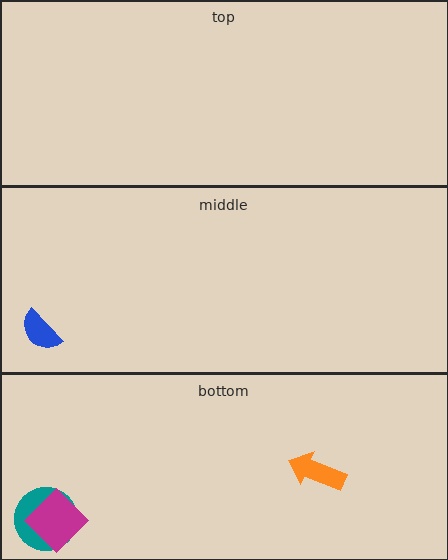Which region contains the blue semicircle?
The middle region.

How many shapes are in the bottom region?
3.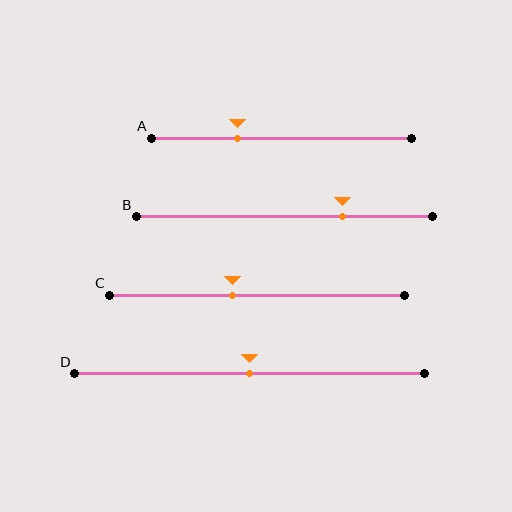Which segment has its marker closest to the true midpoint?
Segment D has its marker closest to the true midpoint.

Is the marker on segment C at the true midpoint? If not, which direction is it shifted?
No, the marker on segment C is shifted to the left by about 8% of the segment length.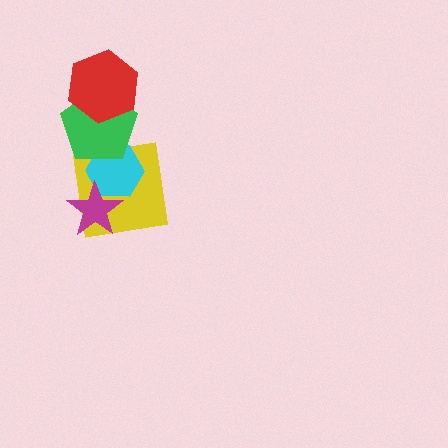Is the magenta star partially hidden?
No, no other shape covers it.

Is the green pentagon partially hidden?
Yes, it is partially covered by another shape.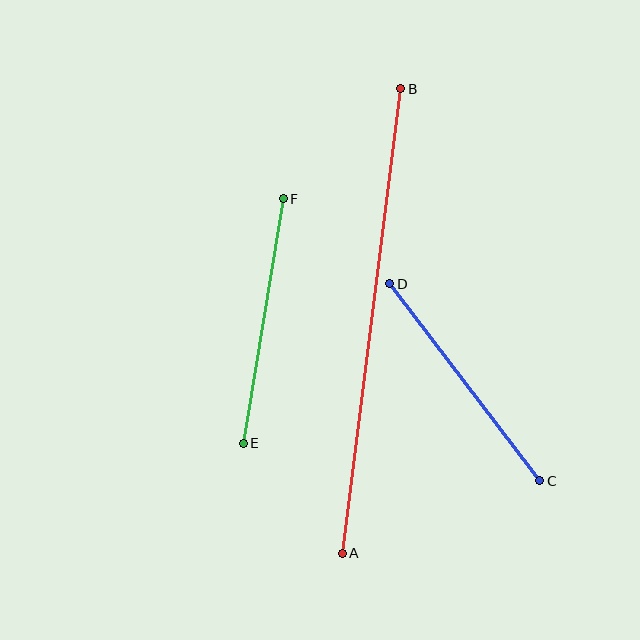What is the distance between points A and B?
The distance is approximately 468 pixels.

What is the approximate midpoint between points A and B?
The midpoint is at approximately (372, 321) pixels.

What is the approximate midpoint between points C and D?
The midpoint is at approximately (465, 382) pixels.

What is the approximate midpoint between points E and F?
The midpoint is at approximately (263, 321) pixels.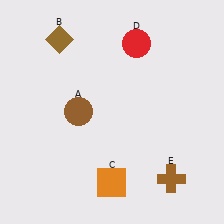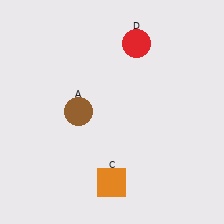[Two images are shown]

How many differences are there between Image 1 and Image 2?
There are 2 differences between the two images.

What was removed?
The brown cross (E), the brown diamond (B) were removed in Image 2.